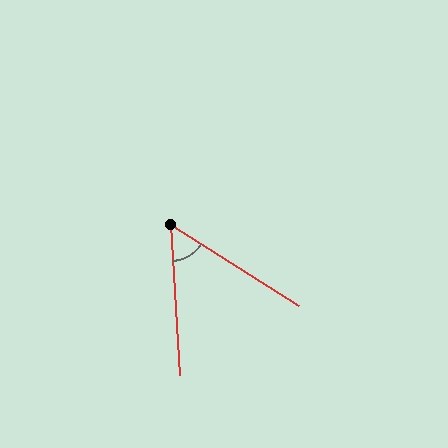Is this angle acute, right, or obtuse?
It is acute.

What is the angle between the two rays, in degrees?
Approximately 54 degrees.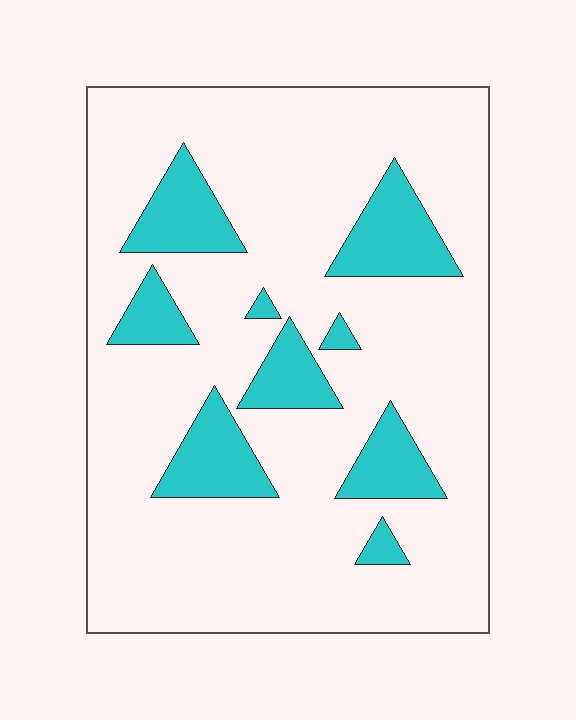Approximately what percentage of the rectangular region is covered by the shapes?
Approximately 20%.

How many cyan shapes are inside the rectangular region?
9.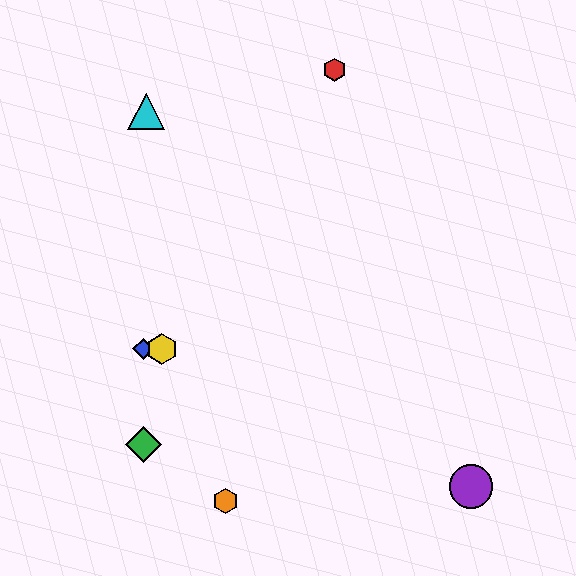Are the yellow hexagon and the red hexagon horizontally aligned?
No, the yellow hexagon is at y≈349 and the red hexagon is at y≈70.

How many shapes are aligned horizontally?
2 shapes (the blue diamond, the yellow hexagon) are aligned horizontally.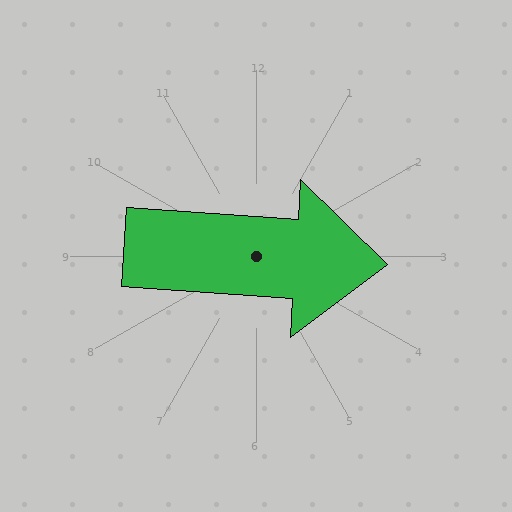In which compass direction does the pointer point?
East.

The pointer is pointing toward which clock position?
Roughly 3 o'clock.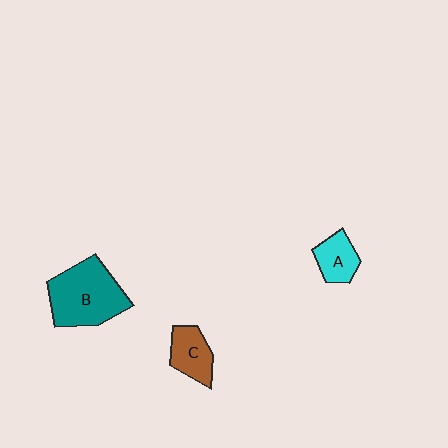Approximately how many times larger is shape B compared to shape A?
Approximately 2.4 times.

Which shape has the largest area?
Shape B (teal).